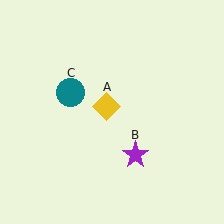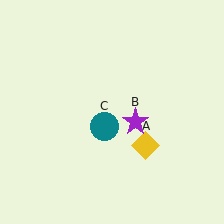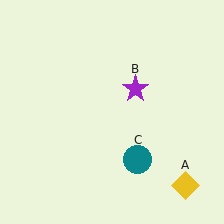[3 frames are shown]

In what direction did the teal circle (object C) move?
The teal circle (object C) moved down and to the right.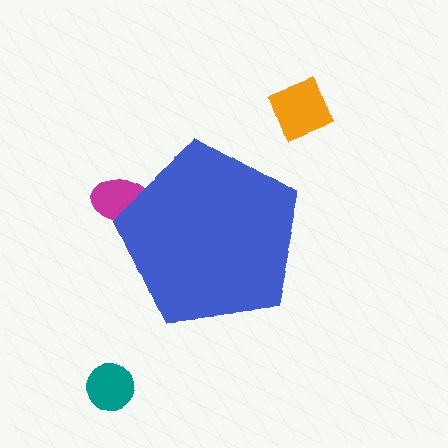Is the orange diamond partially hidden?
No, the orange diamond is fully visible.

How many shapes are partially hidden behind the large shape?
1 shape is partially hidden.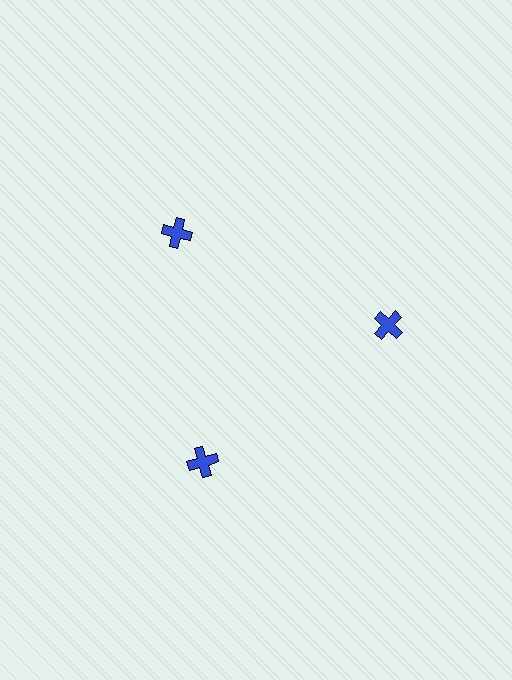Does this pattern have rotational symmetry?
Yes, this pattern has 3-fold rotational symmetry. It looks the same after rotating 120 degrees around the center.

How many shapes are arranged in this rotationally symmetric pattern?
There are 3 shapes, arranged in 3 groups of 1.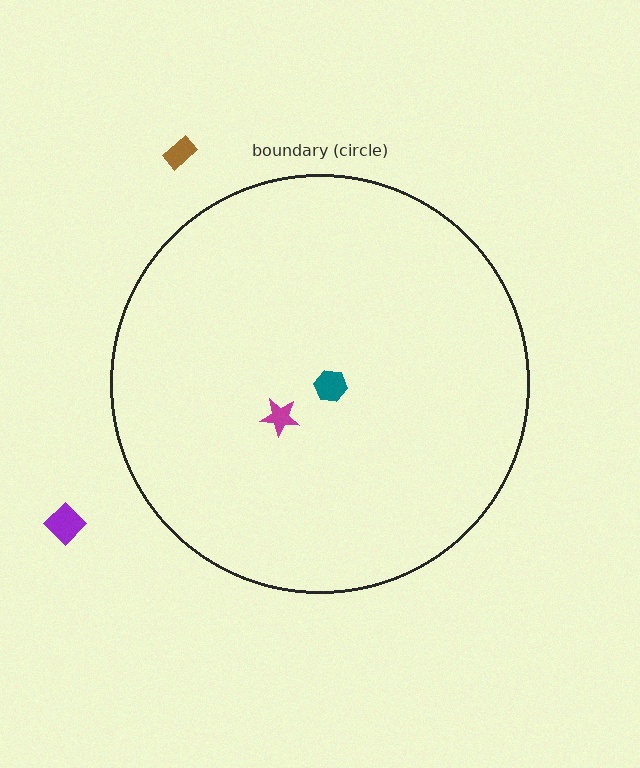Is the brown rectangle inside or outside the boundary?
Outside.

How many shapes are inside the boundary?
2 inside, 2 outside.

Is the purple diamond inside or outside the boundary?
Outside.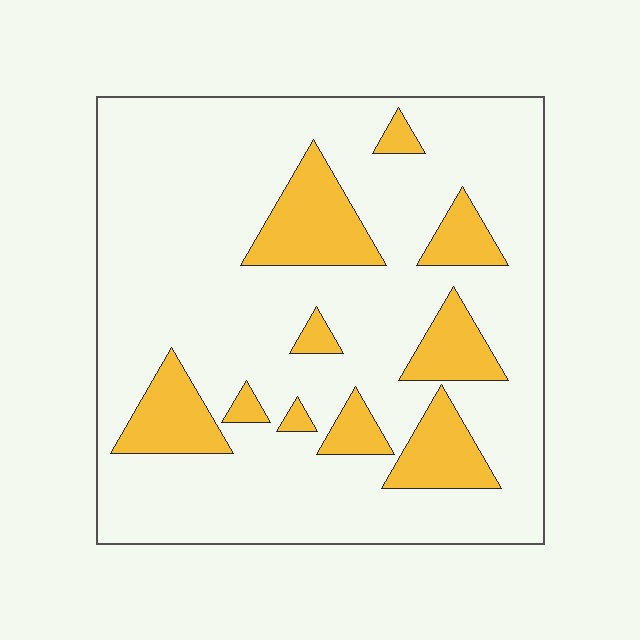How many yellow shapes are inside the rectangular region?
10.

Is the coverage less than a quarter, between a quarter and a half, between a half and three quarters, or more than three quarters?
Less than a quarter.